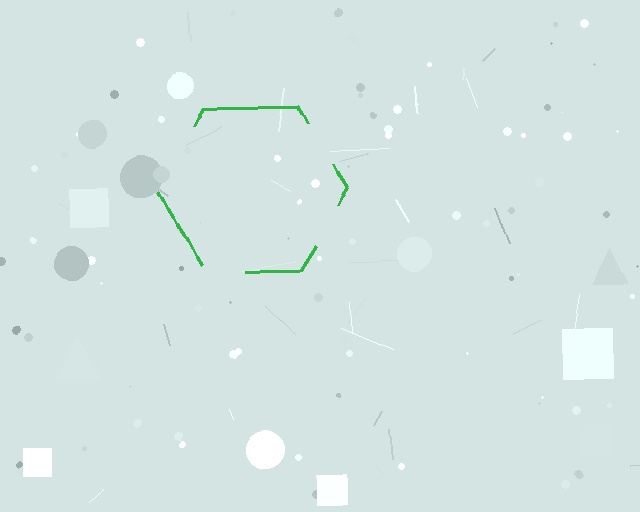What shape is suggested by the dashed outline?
The dashed outline suggests a hexagon.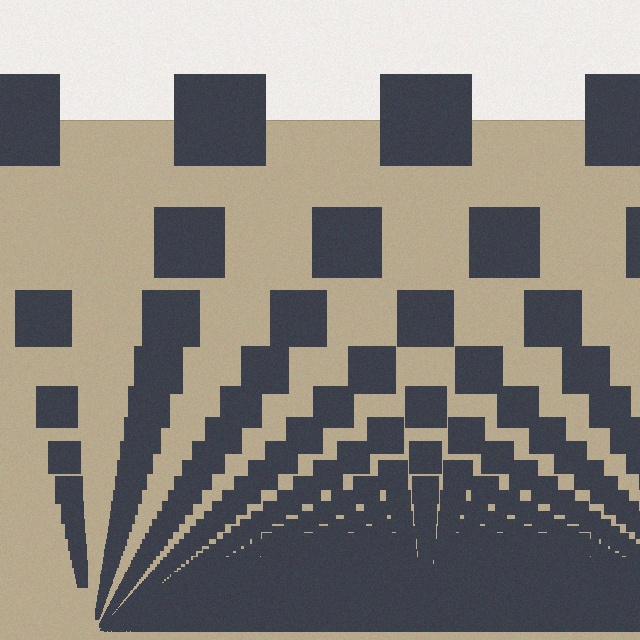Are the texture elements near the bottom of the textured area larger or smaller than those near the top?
Smaller. The gradient is inverted — elements near the bottom are smaller and denser.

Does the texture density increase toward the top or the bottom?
Density increases toward the bottom.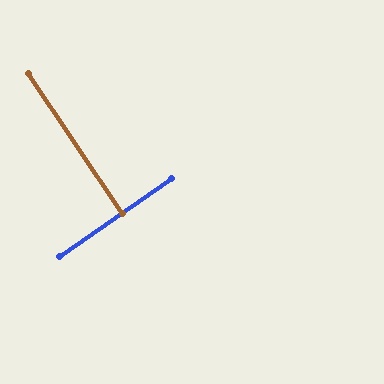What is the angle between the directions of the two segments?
Approximately 89 degrees.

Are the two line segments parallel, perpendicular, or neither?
Perpendicular — they meet at approximately 89°.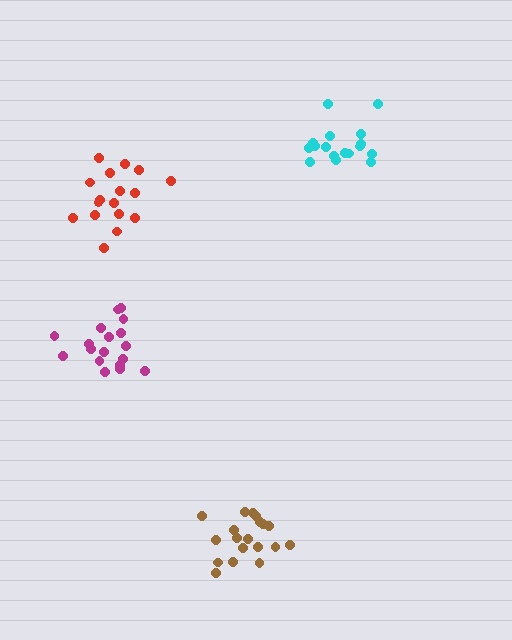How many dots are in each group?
Group 1: 19 dots, Group 2: 17 dots, Group 3: 18 dots, Group 4: 17 dots (71 total).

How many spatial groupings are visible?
There are 4 spatial groupings.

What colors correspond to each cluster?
The clusters are colored: brown, cyan, magenta, red.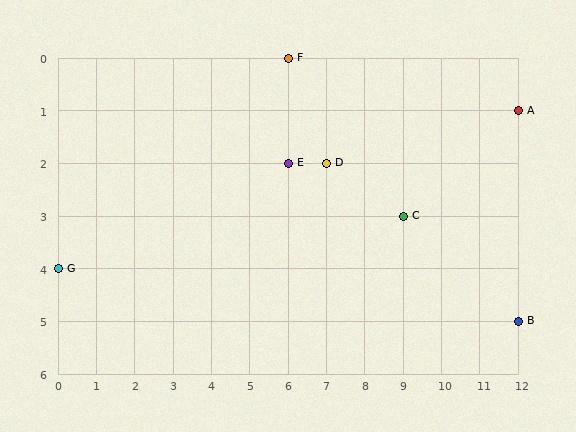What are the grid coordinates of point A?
Point A is at grid coordinates (12, 1).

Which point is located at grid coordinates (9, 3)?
Point C is at (9, 3).